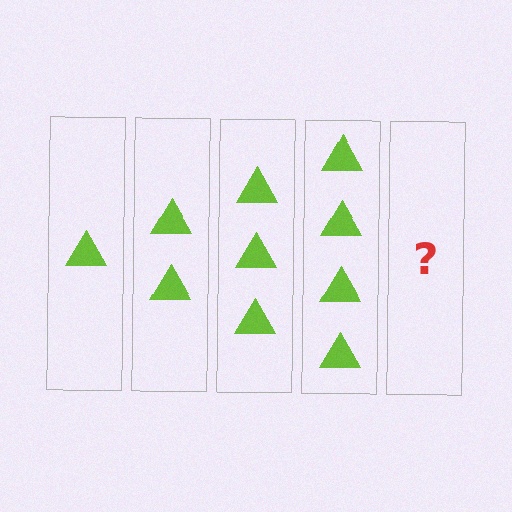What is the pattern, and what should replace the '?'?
The pattern is that each step adds one more triangle. The '?' should be 5 triangles.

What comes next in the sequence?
The next element should be 5 triangles.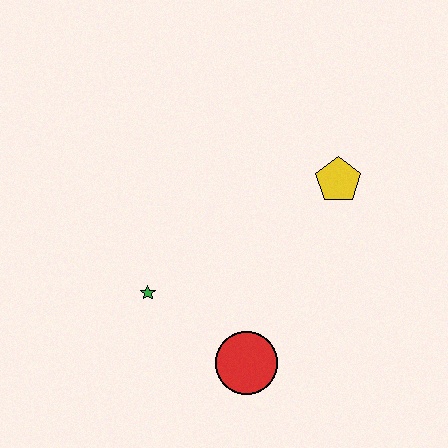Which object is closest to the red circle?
The green star is closest to the red circle.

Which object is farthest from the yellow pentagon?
The green star is farthest from the yellow pentagon.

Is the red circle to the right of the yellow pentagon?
No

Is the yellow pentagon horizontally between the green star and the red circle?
No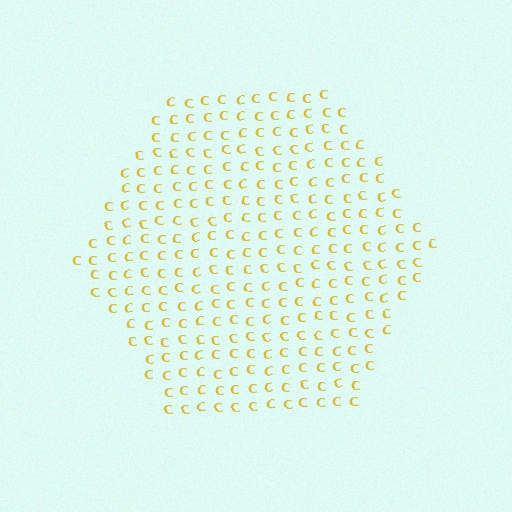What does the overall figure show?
The overall figure shows a hexagon.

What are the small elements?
The small elements are letter C's.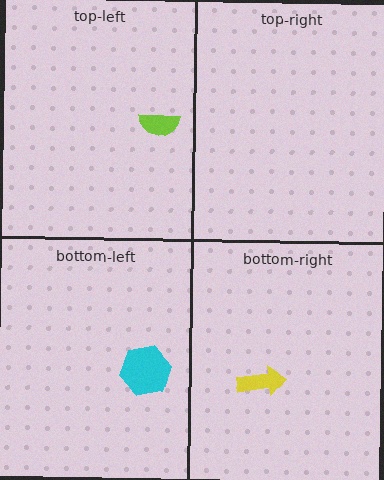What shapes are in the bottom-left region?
The cyan hexagon.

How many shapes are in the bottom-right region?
1.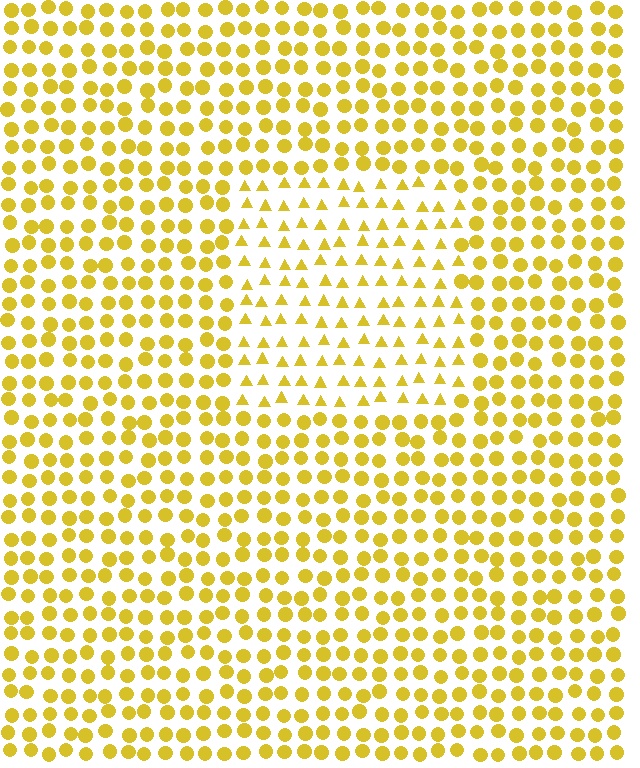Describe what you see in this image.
The image is filled with small yellow elements arranged in a uniform grid. A rectangle-shaped region contains triangles, while the surrounding area contains circles. The boundary is defined purely by the change in element shape.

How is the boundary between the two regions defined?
The boundary is defined by a change in element shape: triangles inside vs. circles outside. All elements share the same color and spacing.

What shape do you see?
I see a rectangle.